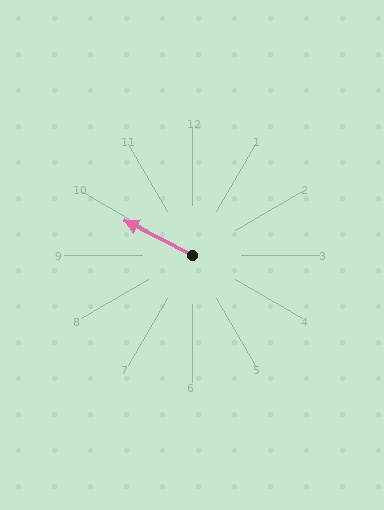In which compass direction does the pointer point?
Northwest.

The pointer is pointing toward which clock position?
Roughly 10 o'clock.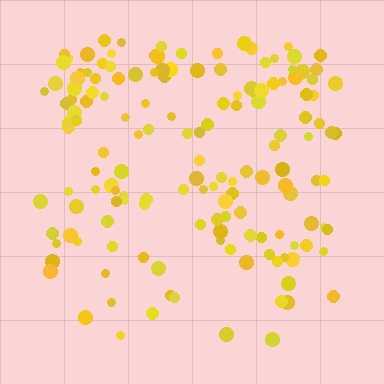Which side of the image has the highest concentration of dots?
The top.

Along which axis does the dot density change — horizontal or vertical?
Vertical.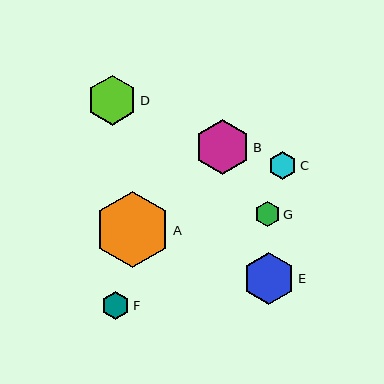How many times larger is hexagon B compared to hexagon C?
Hexagon B is approximately 2.0 times the size of hexagon C.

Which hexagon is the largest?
Hexagon A is the largest with a size of approximately 76 pixels.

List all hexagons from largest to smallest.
From largest to smallest: A, B, E, D, C, F, G.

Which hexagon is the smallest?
Hexagon G is the smallest with a size of approximately 25 pixels.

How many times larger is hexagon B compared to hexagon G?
Hexagon B is approximately 2.2 times the size of hexagon G.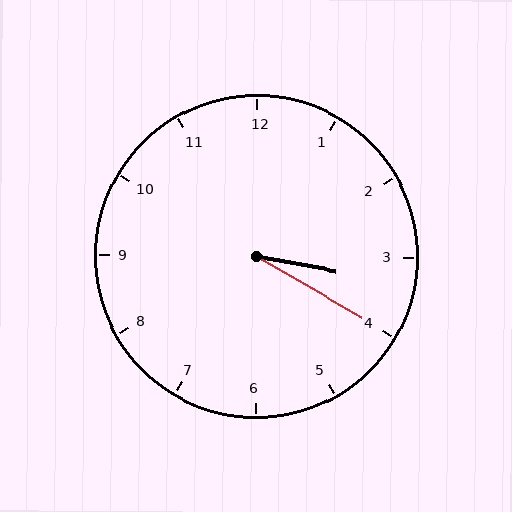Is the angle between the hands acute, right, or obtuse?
It is acute.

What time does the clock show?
3:20.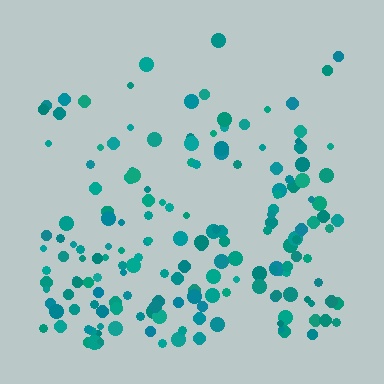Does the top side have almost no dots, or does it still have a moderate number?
Still a moderate number, just noticeably fewer than the bottom.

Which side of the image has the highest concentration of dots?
The bottom.